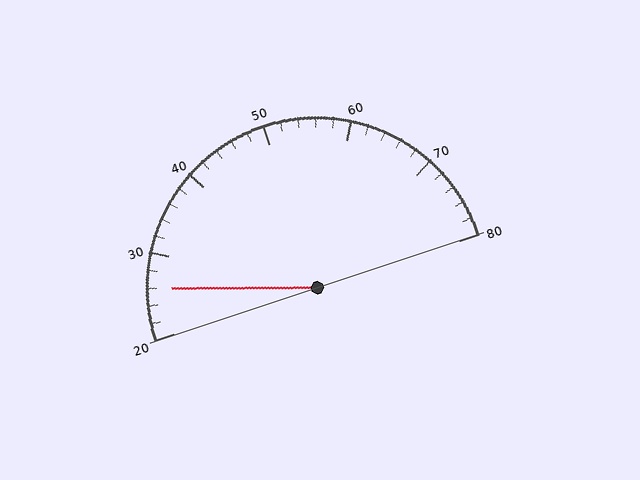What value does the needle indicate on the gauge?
The needle indicates approximately 26.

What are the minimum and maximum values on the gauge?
The gauge ranges from 20 to 80.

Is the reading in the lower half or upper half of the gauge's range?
The reading is in the lower half of the range (20 to 80).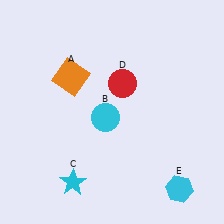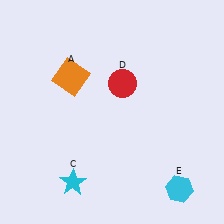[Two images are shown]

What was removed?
The cyan circle (B) was removed in Image 2.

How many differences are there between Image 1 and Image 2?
There is 1 difference between the two images.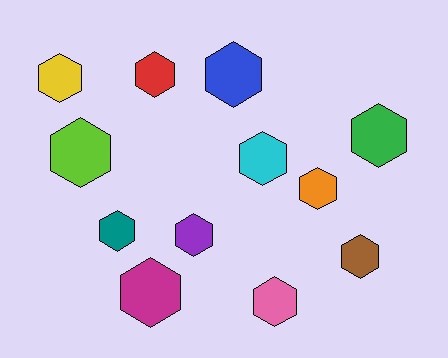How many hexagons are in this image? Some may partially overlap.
There are 12 hexagons.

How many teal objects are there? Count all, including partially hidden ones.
There is 1 teal object.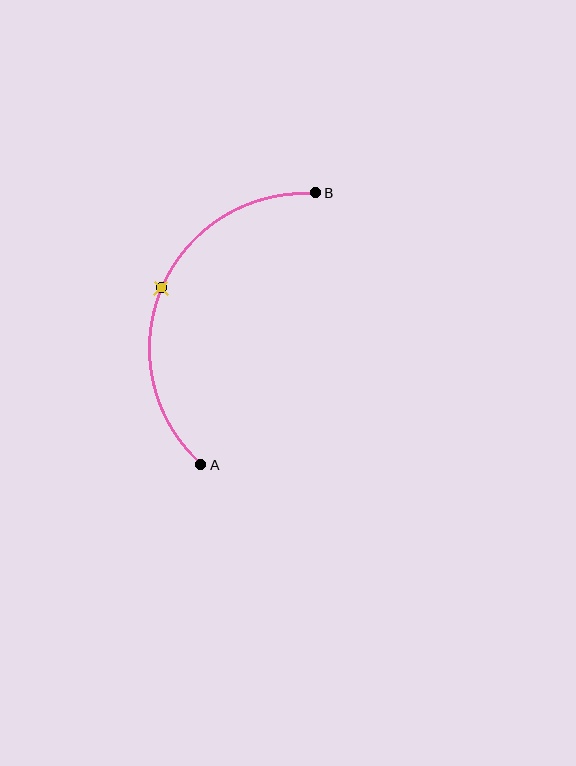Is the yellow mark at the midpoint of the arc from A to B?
Yes. The yellow mark lies on the arc at equal arc-length from both A and B — it is the arc midpoint.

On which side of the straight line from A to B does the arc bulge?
The arc bulges to the left of the straight line connecting A and B.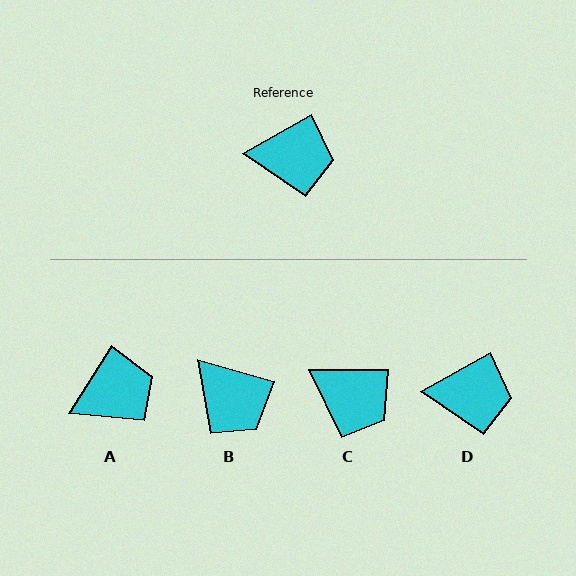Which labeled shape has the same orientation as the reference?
D.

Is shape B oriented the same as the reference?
No, it is off by about 46 degrees.